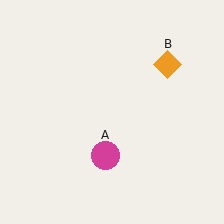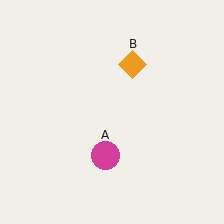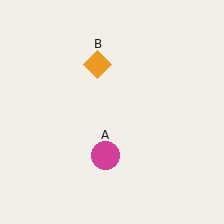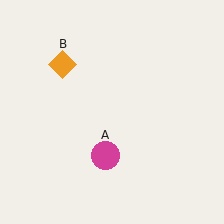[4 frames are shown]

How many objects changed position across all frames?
1 object changed position: orange diamond (object B).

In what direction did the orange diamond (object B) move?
The orange diamond (object B) moved left.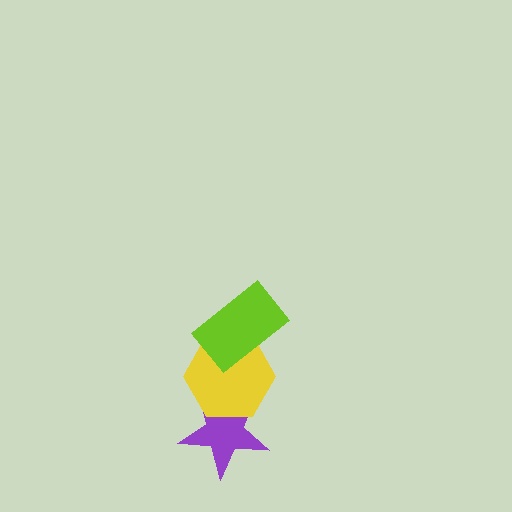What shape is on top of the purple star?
The yellow hexagon is on top of the purple star.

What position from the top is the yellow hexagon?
The yellow hexagon is 2nd from the top.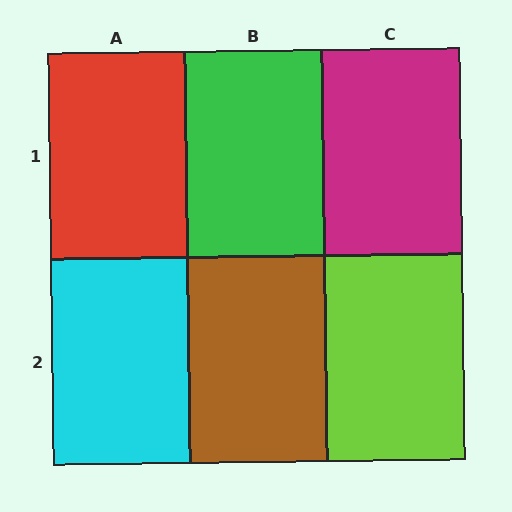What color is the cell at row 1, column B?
Green.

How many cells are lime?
1 cell is lime.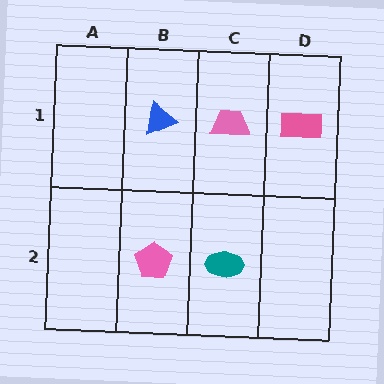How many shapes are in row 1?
3 shapes.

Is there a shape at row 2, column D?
No, that cell is empty.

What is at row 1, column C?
A pink trapezoid.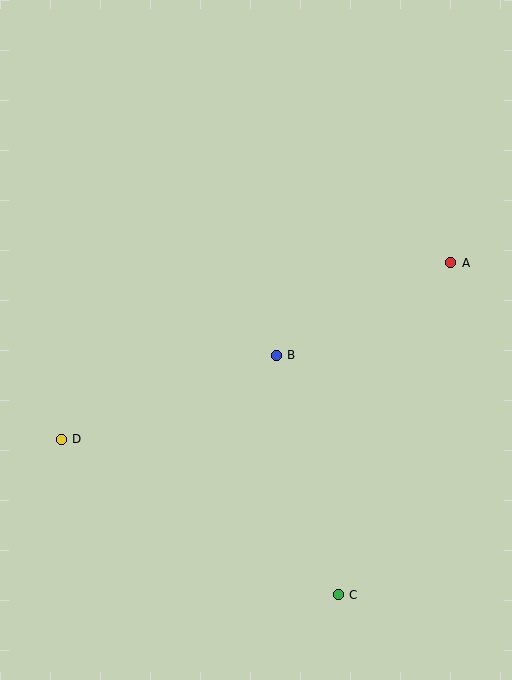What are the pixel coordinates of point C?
Point C is at (338, 595).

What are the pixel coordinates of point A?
Point A is at (451, 263).